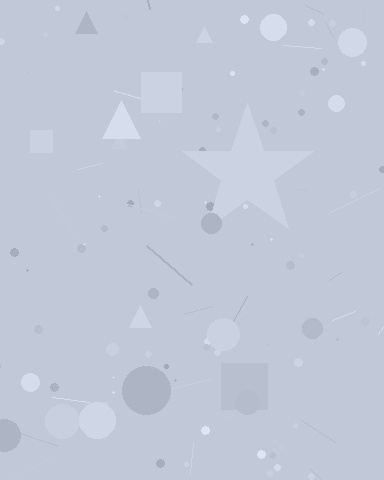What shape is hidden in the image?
A star is hidden in the image.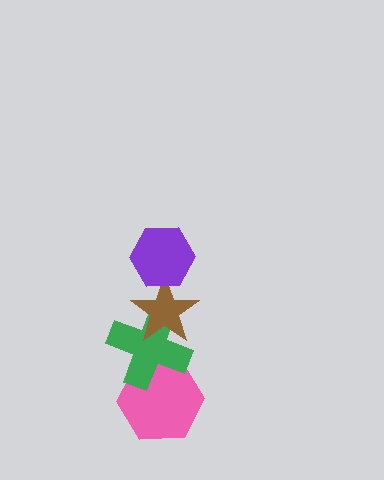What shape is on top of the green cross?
The brown star is on top of the green cross.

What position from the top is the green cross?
The green cross is 3rd from the top.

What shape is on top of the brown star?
The purple hexagon is on top of the brown star.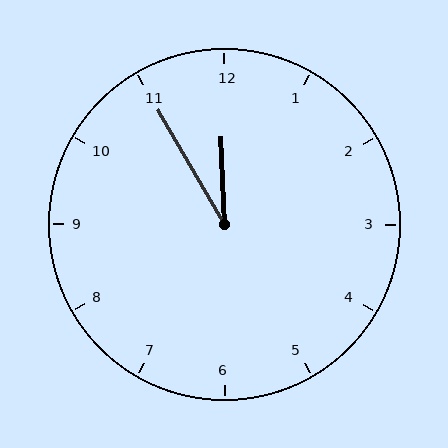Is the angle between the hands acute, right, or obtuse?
It is acute.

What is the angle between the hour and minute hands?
Approximately 28 degrees.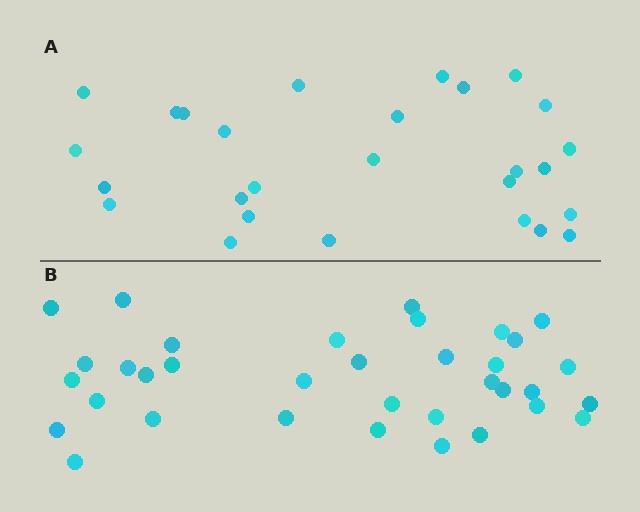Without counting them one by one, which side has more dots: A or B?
Region B (the bottom region) has more dots.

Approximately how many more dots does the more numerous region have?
Region B has roughly 8 or so more dots than region A.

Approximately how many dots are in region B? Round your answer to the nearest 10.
About 40 dots. (The exact count is 35, which rounds to 40.)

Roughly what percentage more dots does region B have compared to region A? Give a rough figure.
About 30% more.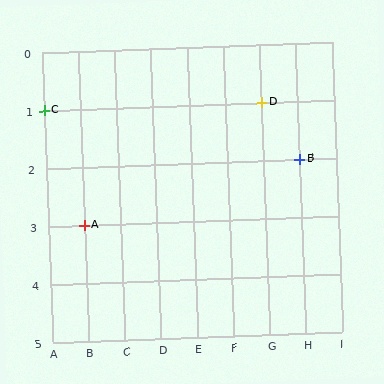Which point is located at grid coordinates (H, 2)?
Point B is at (H, 2).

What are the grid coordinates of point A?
Point A is at grid coordinates (B, 3).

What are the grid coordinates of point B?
Point B is at grid coordinates (H, 2).